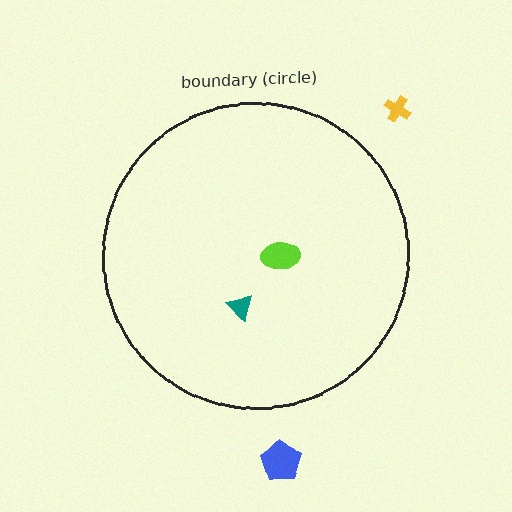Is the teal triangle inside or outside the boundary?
Inside.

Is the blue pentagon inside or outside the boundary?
Outside.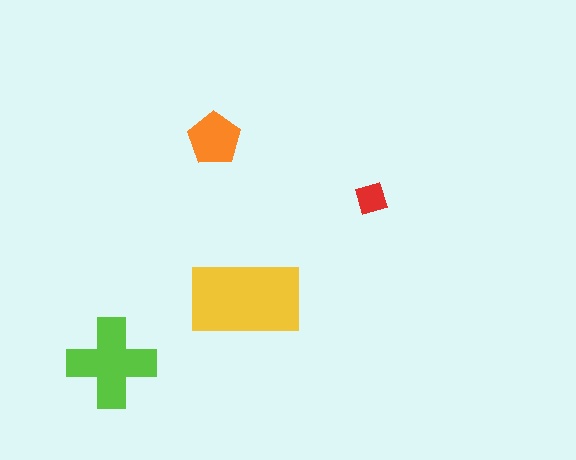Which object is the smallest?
The red diamond.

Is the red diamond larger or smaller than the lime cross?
Smaller.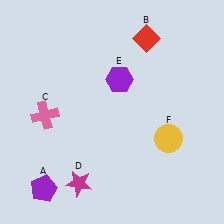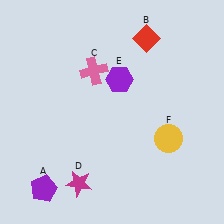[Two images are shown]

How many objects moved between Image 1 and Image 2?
1 object moved between the two images.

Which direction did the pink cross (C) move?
The pink cross (C) moved right.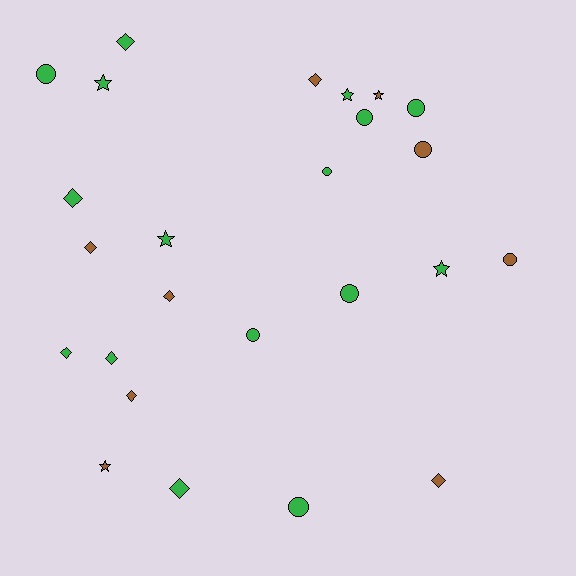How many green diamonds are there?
There are 5 green diamonds.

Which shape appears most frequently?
Diamond, with 10 objects.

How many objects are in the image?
There are 25 objects.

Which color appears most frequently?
Green, with 16 objects.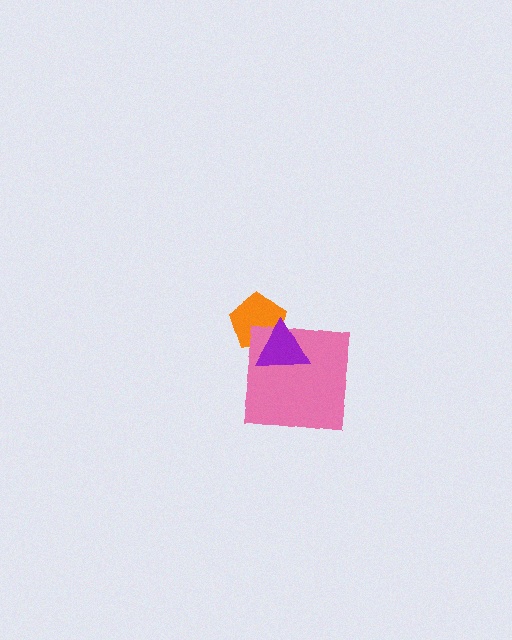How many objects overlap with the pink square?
2 objects overlap with the pink square.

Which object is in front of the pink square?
The purple triangle is in front of the pink square.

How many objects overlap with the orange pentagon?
2 objects overlap with the orange pentagon.